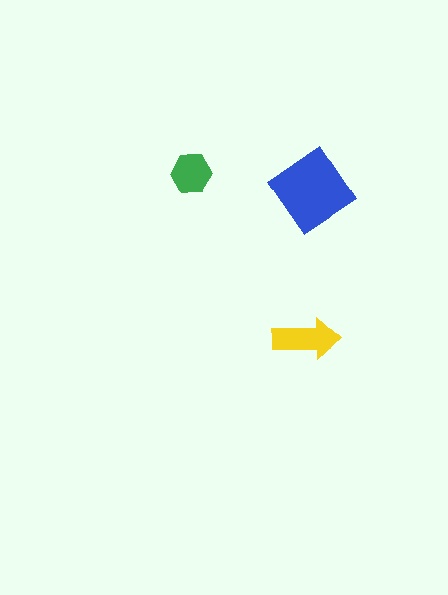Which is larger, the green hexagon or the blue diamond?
The blue diamond.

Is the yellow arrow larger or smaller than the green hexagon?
Larger.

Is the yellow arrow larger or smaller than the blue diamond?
Smaller.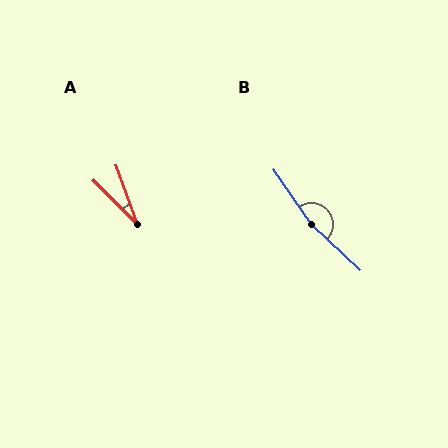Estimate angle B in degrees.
Approximately 168 degrees.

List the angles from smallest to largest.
A (25°), B (168°).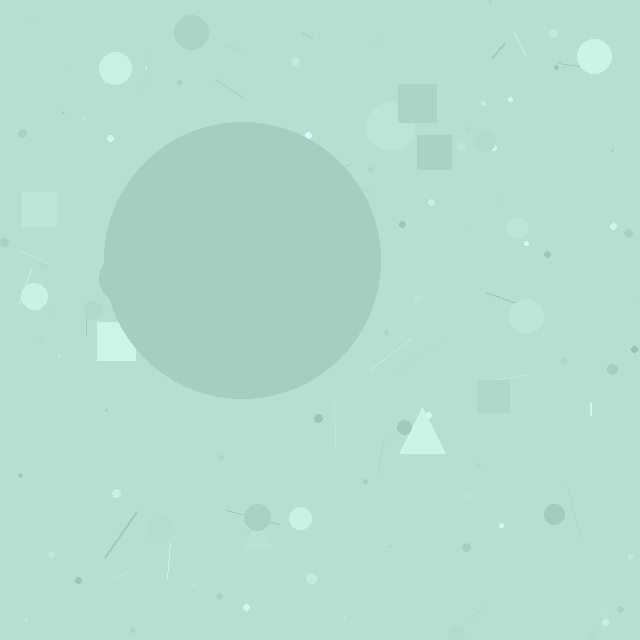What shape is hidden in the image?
A circle is hidden in the image.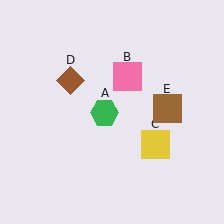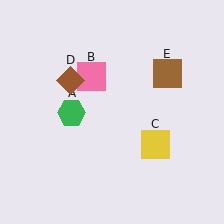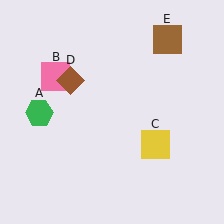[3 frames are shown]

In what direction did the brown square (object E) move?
The brown square (object E) moved up.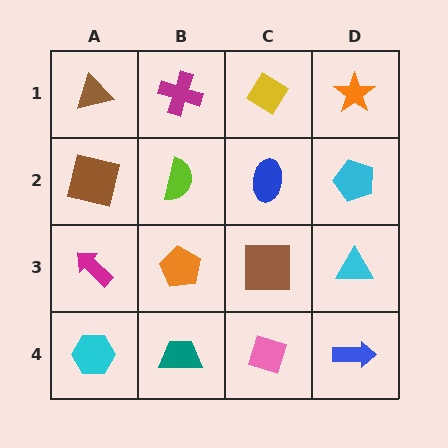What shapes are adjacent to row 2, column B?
A magenta cross (row 1, column B), an orange pentagon (row 3, column B), a brown square (row 2, column A), a blue ellipse (row 2, column C).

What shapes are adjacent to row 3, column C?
A blue ellipse (row 2, column C), a pink diamond (row 4, column C), an orange pentagon (row 3, column B), a cyan triangle (row 3, column D).